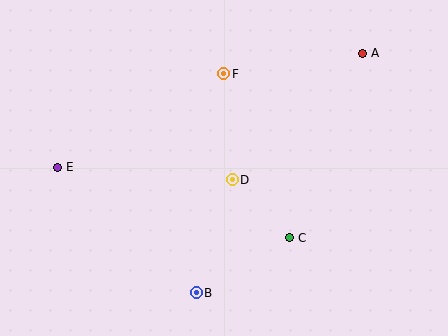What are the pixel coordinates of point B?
Point B is at (196, 293).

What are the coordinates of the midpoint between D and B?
The midpoint between D and B is at (214, 236).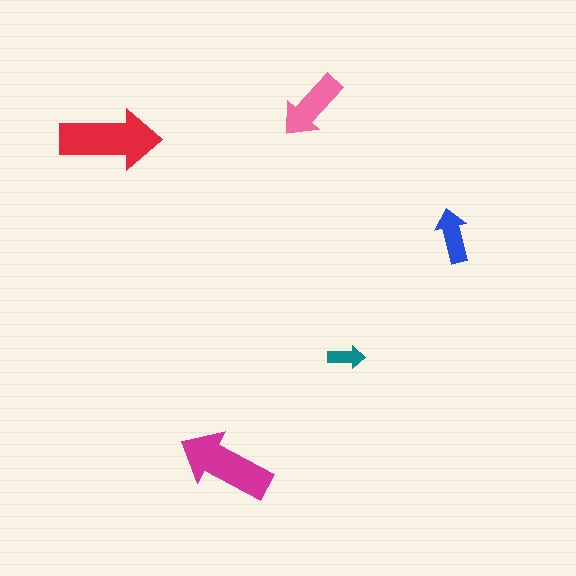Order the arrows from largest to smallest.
the red one, the magenta one, the pink one, the blue one, the teal one.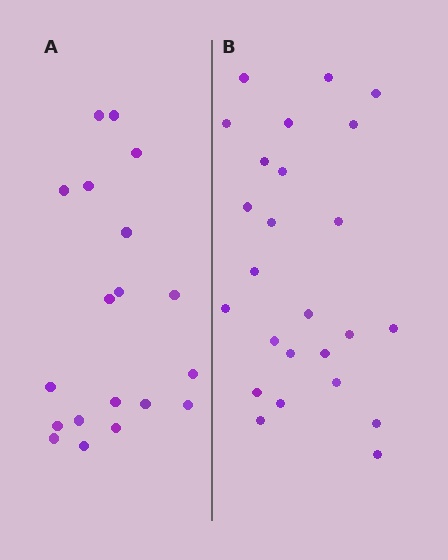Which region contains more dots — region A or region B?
Region B (the right region) has more dots.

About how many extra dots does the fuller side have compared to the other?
Region B has about 6 more dots than region A.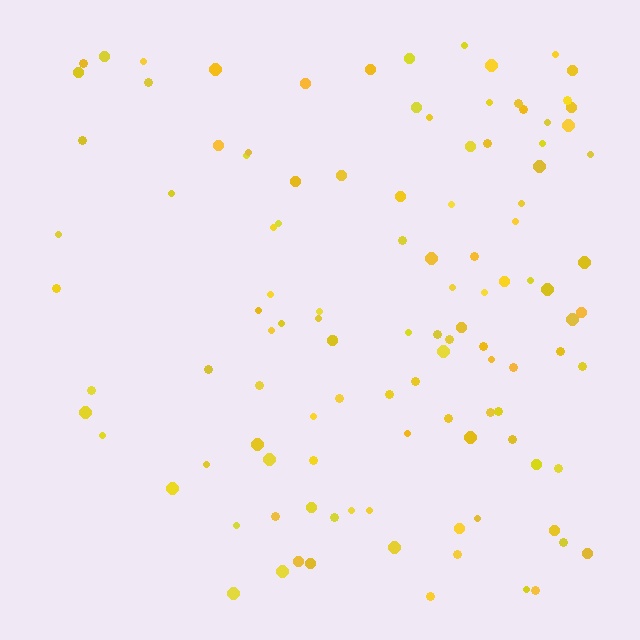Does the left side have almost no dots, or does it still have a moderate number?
Still a moderate number, just noticeably fewer than the right.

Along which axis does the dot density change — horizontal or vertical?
Horizontal.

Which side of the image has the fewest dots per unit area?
The left.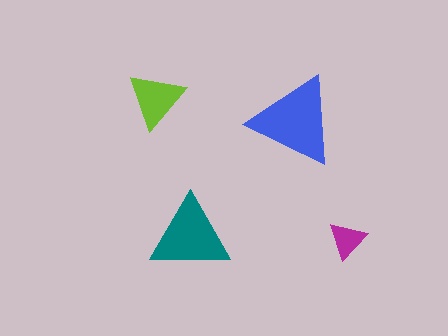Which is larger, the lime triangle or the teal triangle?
The teal one.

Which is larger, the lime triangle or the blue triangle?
The blue one.